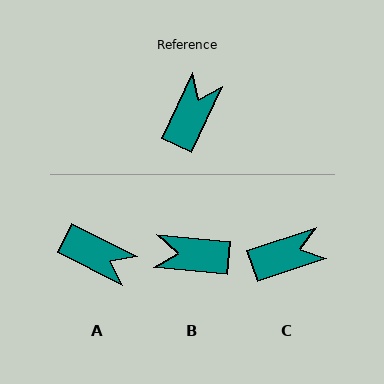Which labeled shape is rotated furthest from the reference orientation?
B, about 110 degrees away.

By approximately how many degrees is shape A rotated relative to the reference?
Approximately 92 degrees clockwise.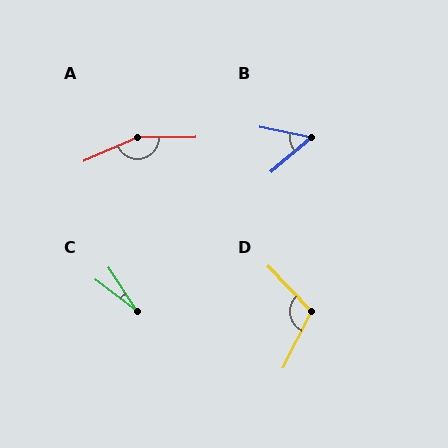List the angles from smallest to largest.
C (19°), B (52°), D (110°), A (157°).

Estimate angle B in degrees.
Approximately 52 degrees.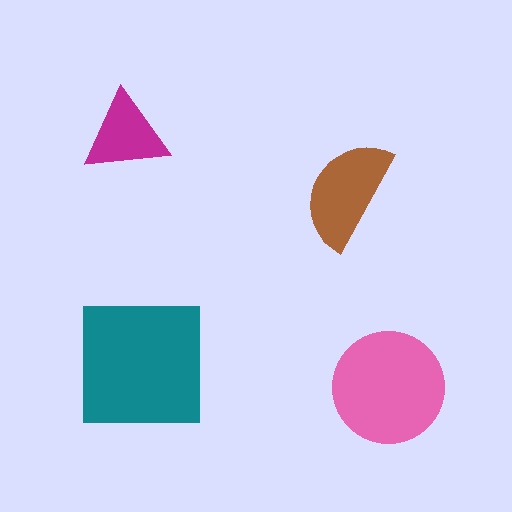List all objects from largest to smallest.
The teal square, the pink circle, the brown semicircle, the magenta triangle.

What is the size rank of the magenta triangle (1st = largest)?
4th.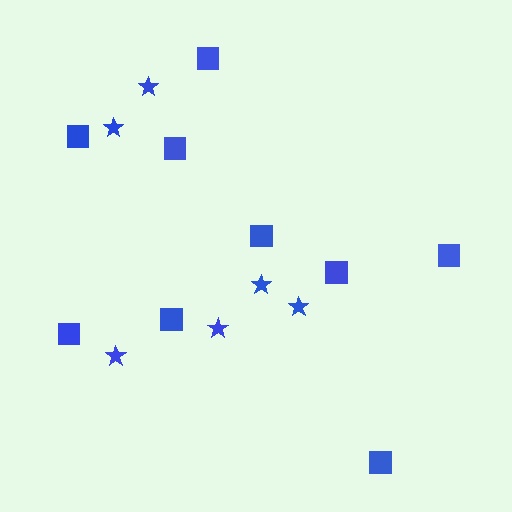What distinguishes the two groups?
There are 2 groups: one group of stars (6) and one group of squares (9).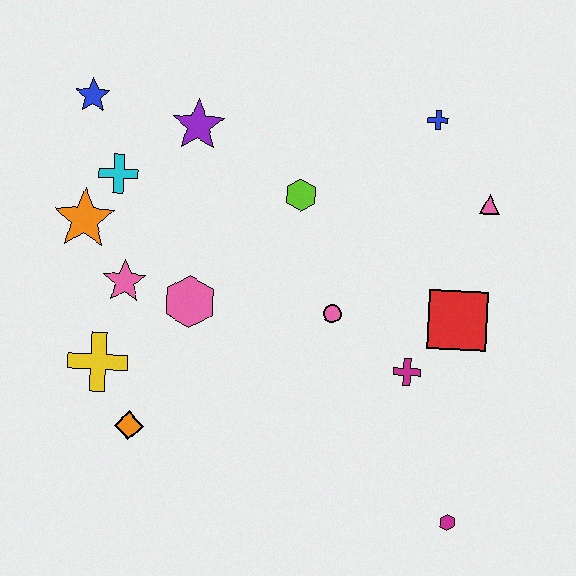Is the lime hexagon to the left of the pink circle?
Yes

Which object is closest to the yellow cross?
The orange diamond is closest to the yellow cross.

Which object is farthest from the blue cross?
The orange diamond is farthest from the blue cross.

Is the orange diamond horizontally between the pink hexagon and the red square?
No